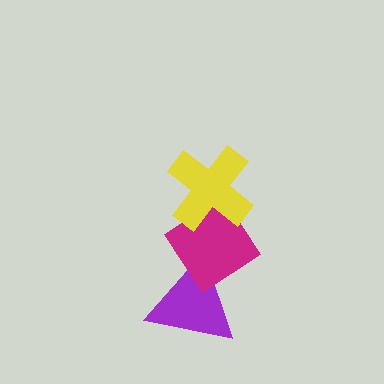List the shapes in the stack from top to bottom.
From top to bottom: the yellow cross, the magenta diamond, the purple triangle.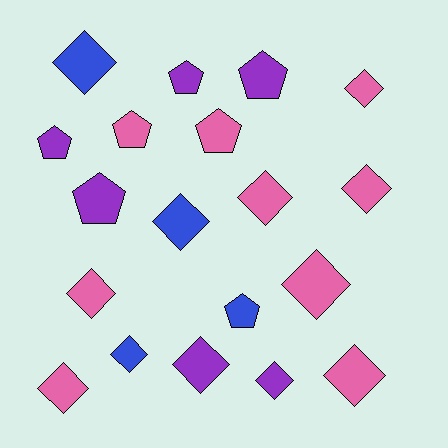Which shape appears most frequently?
Diamond, with 12 objects.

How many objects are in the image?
There are 19 objects.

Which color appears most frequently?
Pink, with 9 objects.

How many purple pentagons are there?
There are 4 purple pentagons.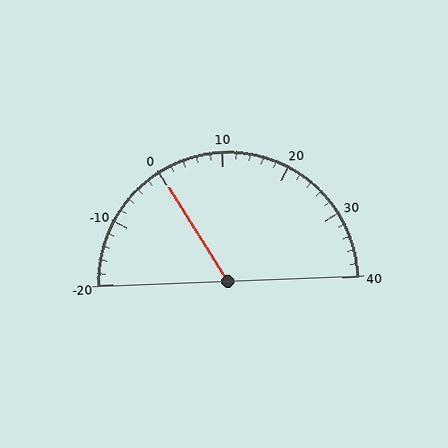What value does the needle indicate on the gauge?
The needle indicates approximately 0.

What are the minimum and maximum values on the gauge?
The gauge ranges from -20 to 40.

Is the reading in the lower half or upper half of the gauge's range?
The reading is in the lower half of the range (-20 to 40).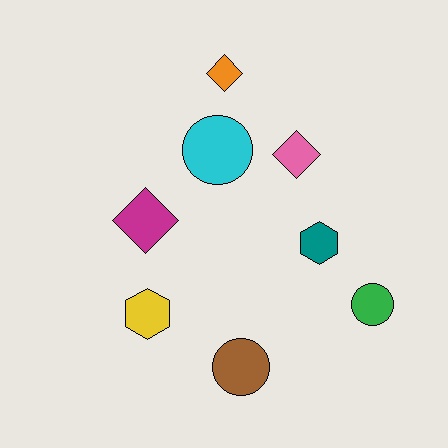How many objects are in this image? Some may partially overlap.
There are 8 objects.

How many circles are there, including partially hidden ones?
There are 3 circles.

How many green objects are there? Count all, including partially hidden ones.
There is 1 green object.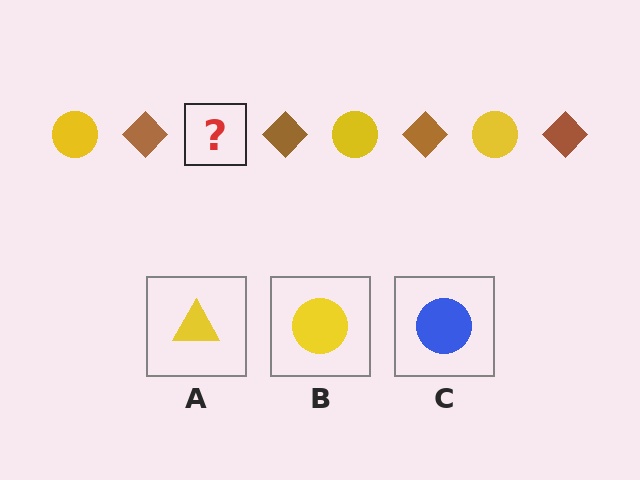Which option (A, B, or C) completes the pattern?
B.